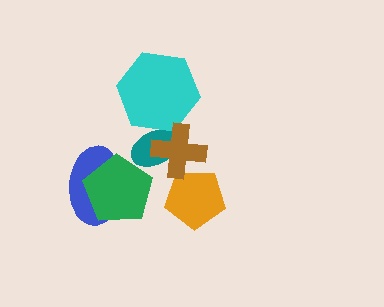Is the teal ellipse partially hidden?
Yes, it is partially covered by another shape.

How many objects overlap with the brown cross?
3 objects overlap with the brown cross.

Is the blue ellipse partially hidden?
Yes, it is partially covered by another shape.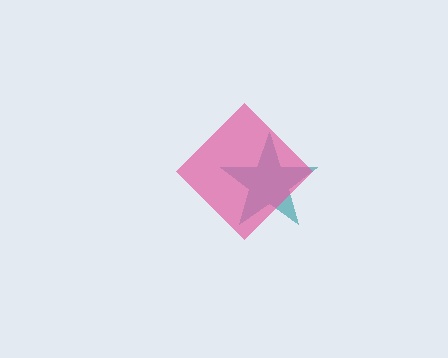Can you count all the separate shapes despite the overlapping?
Yes, there are 2 separate shapes.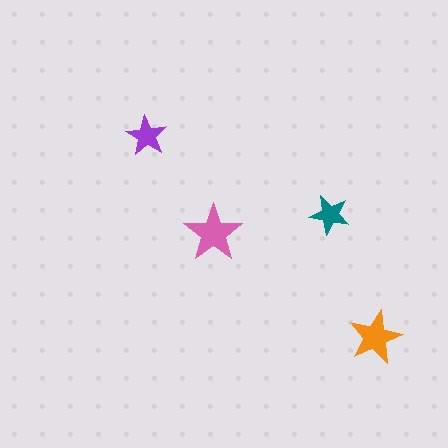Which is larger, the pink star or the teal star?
The pink one.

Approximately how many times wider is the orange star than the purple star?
About 1.5 times wider.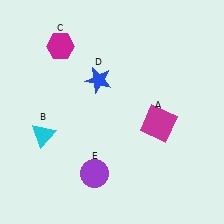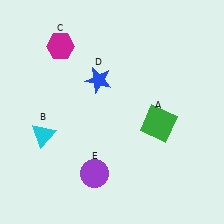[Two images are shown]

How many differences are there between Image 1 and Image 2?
There is 1 difference between the two images.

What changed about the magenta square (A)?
In Image 1, A is magenta. In Image 2, it changed to green.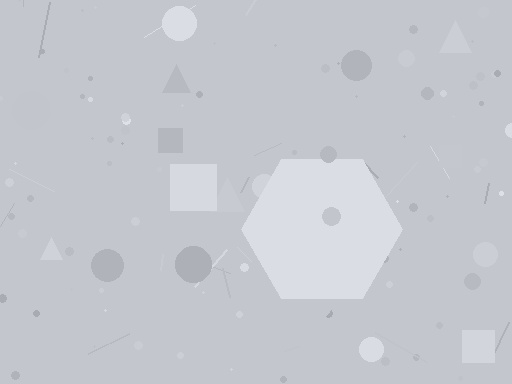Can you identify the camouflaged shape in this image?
The camouflaged shape is a hexagon.